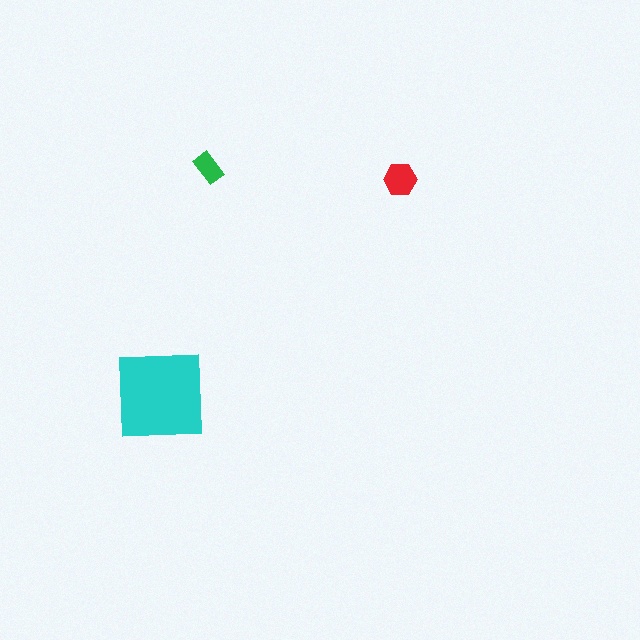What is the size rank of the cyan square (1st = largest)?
1st.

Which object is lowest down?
The cyan square is bottommost.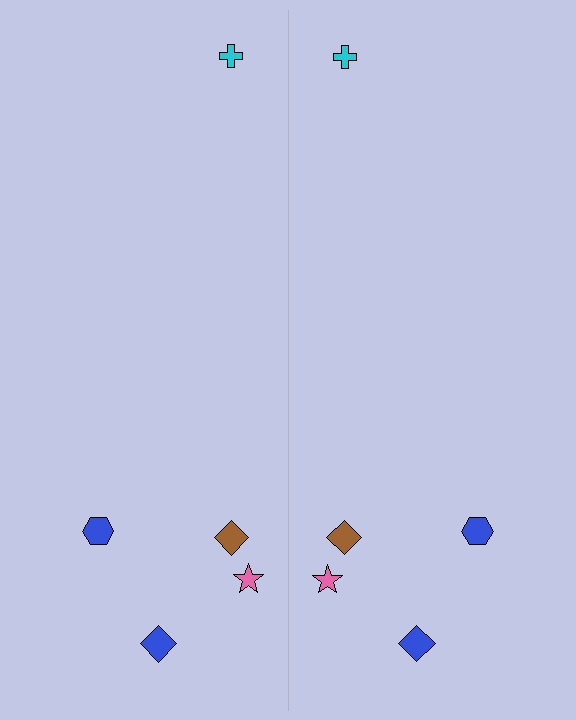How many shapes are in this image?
There are 10 shapes in this image.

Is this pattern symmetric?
Yes, this pattern has bilateral (reflection) symmetry.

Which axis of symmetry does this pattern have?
The pattern has a vertical axis of symmetry running through the center of the image.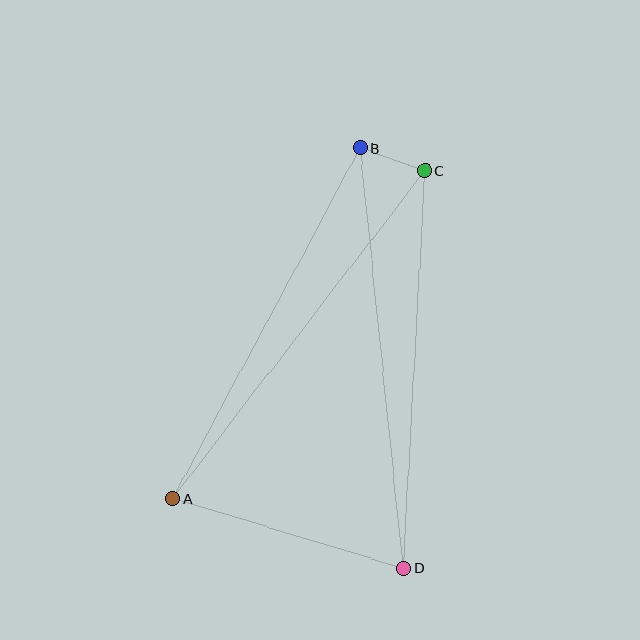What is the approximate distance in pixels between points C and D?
The distance between C and D is approximately 398 pixels.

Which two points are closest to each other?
Points B and C are closest to each other.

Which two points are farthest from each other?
Points B and D are farthest from each other.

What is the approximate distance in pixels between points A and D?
The distance between A and D is approximately 241 pixels.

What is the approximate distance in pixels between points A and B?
The distance between A and B is approximately 397 pixels.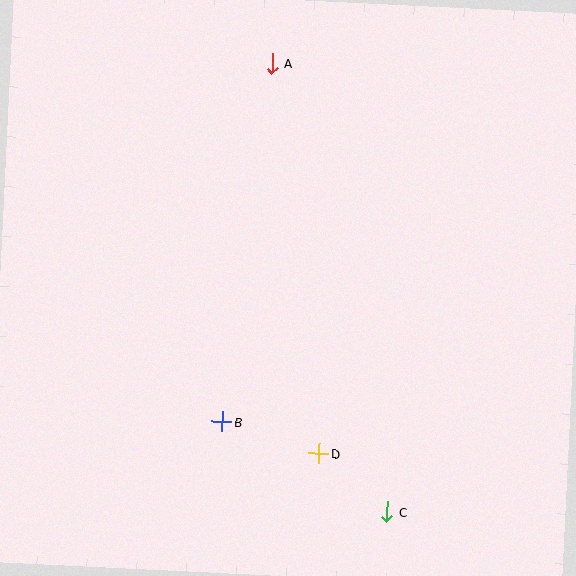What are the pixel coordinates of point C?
Point C is at (387, 512).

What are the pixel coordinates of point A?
Point A is at (272, 63).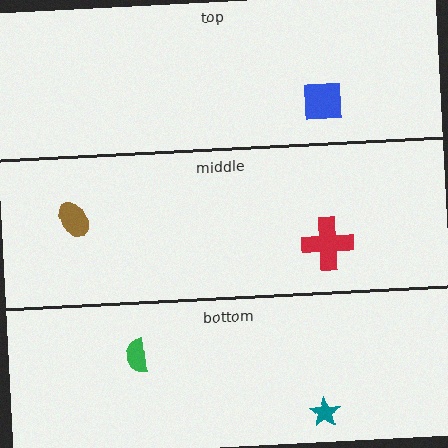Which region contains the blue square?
The top region.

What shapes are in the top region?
The blue square.